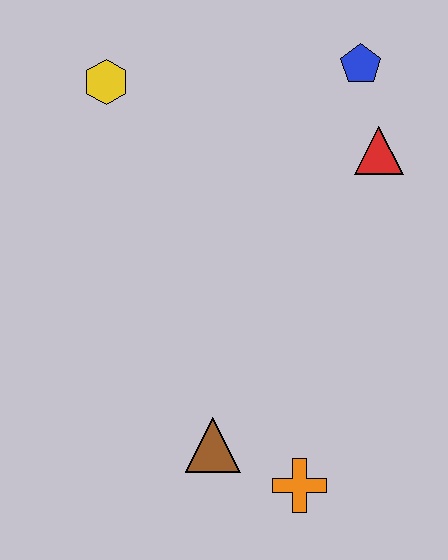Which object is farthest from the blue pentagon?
The orange cross is farthest from the blue pentagon.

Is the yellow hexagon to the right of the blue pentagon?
No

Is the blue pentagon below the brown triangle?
No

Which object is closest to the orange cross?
The brown triangle is closest to the orange cross.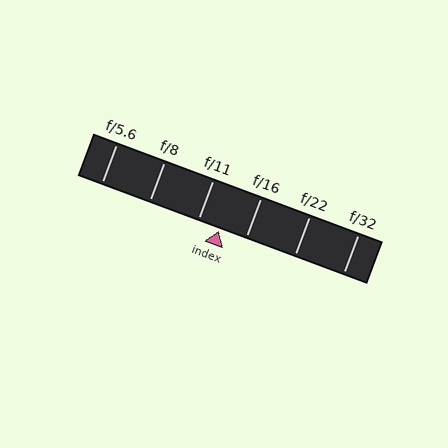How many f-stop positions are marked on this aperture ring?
There are 6 f-stop positions marked.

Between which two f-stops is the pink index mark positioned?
The index mark is between f/11 and f/16.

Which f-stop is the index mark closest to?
The index mark is closest to f/11.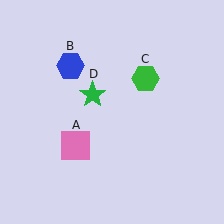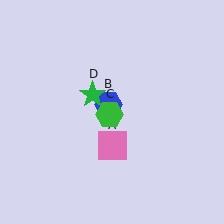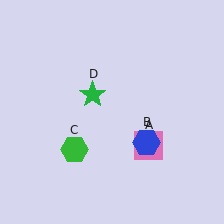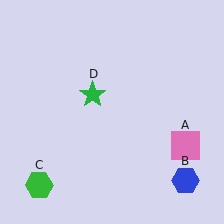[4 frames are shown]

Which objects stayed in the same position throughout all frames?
Green star (object D) remained stationary.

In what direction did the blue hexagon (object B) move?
The blue hexagon (object B) moved down and to the right.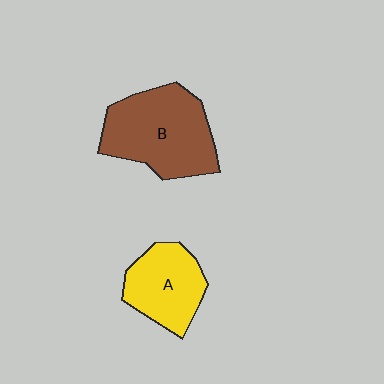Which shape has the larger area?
Shape B (brown).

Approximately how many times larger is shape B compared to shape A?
Approximately 1.5 times.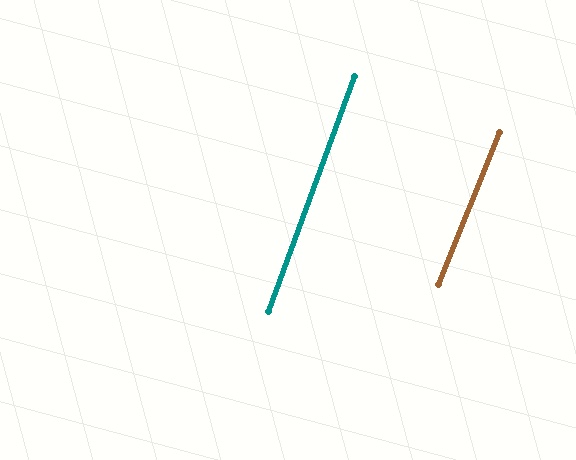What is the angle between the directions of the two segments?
Approximately 2 degrees.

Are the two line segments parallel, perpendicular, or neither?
Parallel — their directions differ by only 1.9°.